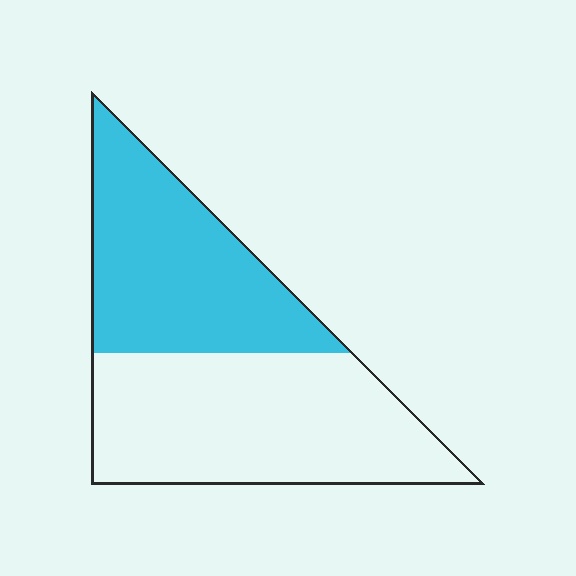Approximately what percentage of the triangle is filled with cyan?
Approximately 45%.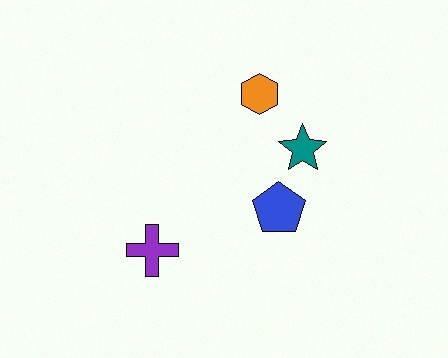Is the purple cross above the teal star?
No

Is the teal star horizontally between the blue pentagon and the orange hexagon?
No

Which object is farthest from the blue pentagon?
The purple cross is farthest from the blue pentagon.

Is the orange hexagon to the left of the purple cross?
No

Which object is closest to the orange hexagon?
The teal star is closest to the orange hexagon.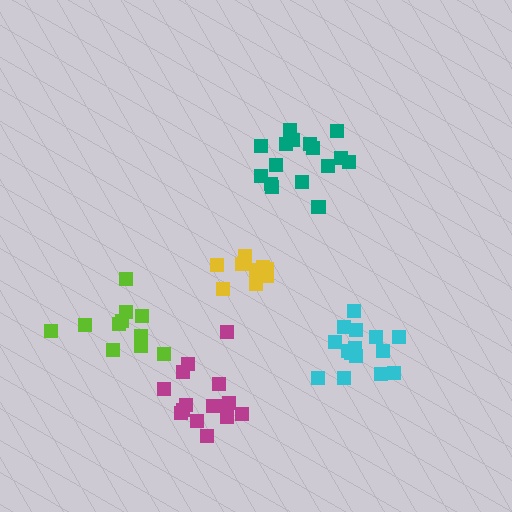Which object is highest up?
The teal cluster is topmost.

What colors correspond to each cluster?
The clusters are colored: yellow, teal, lime, magenta, cyan.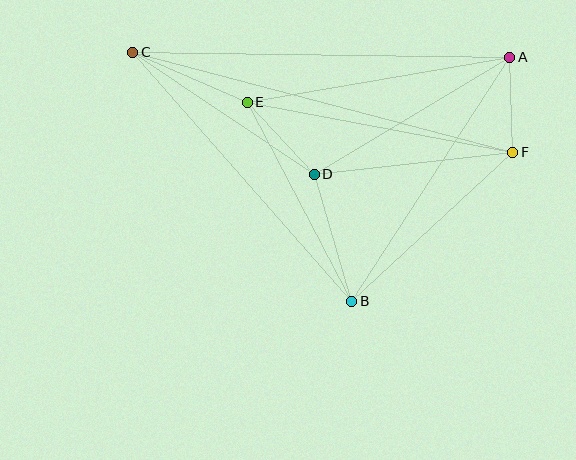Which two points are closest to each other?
Points A and F are closest to each other.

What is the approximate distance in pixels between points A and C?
The distance between A and C is approximately 377 pixels.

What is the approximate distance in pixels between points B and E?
The distance between B and E is approximately 225 pixels.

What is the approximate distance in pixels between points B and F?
The distance between B and F is approximately 219 pixels.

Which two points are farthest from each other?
Points C and F are farthest from each other.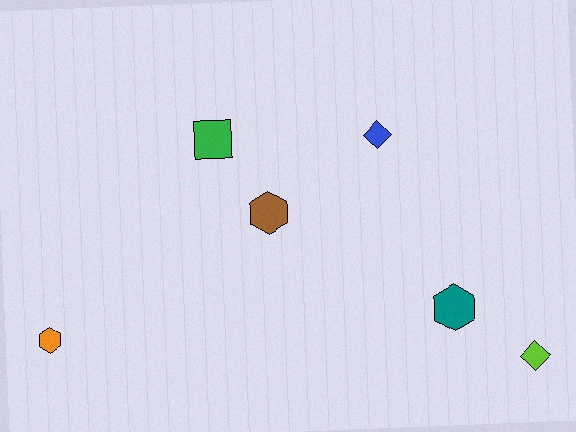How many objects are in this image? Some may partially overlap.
There are 6 objects.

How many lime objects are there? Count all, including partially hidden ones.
There is 1 lime object.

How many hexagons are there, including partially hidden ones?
There are 3 hexagons.